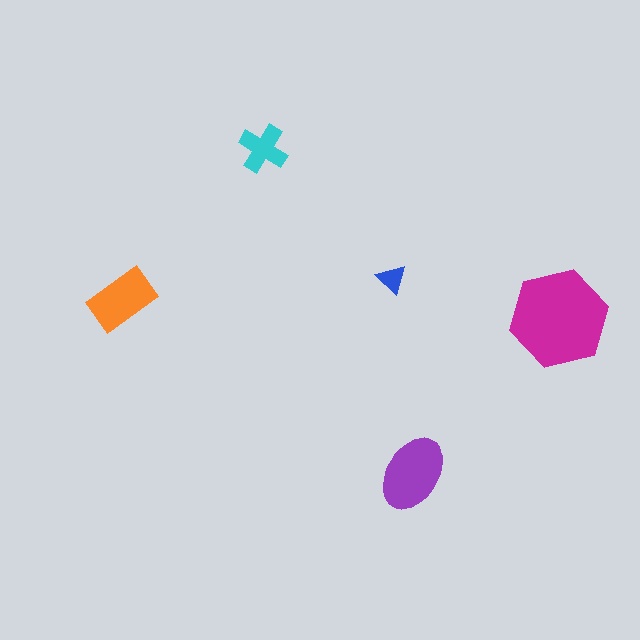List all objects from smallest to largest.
The blue triangle, the cyan cross, the orange rectangle, the purple ellipse, the magenta hexagon.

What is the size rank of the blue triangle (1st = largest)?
5th.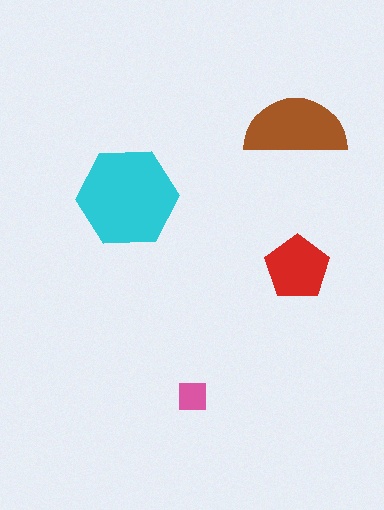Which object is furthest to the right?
The red pentagon is rightmost.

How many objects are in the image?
There are 4 objects in the image.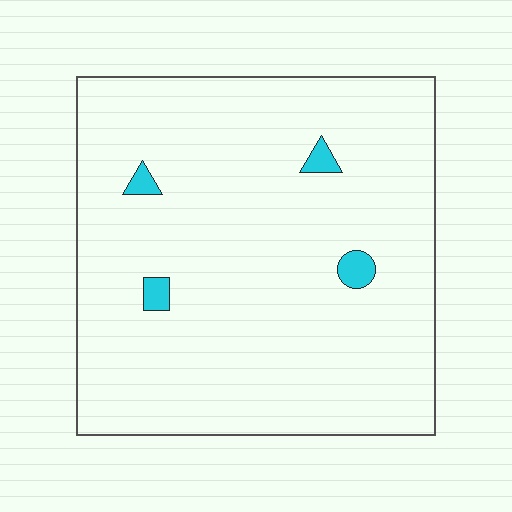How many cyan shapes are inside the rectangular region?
4.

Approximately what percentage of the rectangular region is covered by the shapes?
Approximately 5%.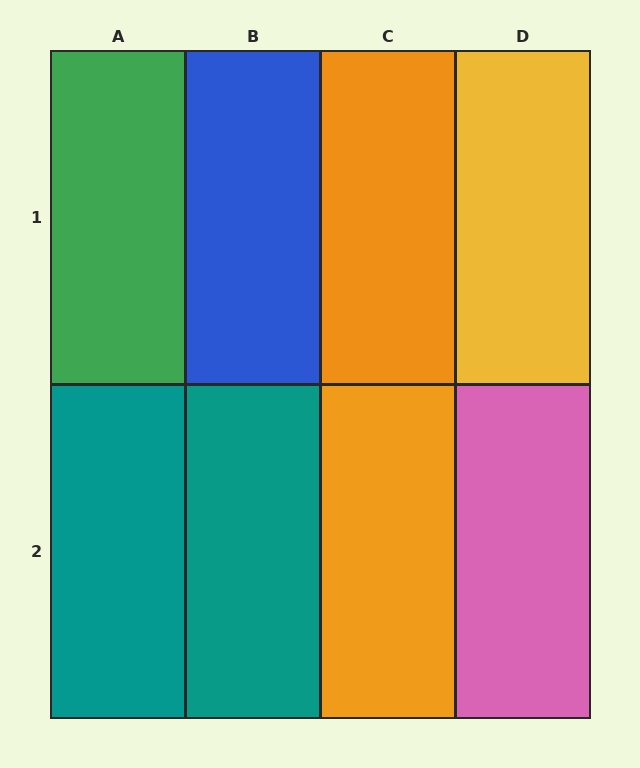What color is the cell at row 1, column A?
Green.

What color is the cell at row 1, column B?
Blue.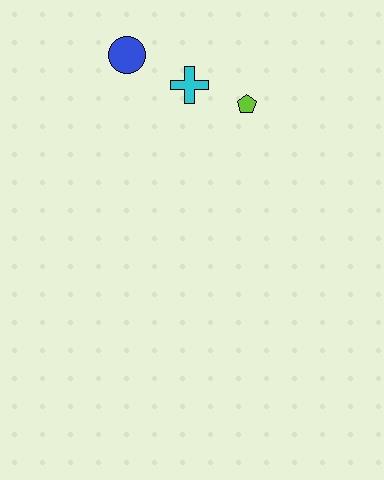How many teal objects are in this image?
There are no teal objects.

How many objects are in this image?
There are 3 objects.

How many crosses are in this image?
There is 1 cross.